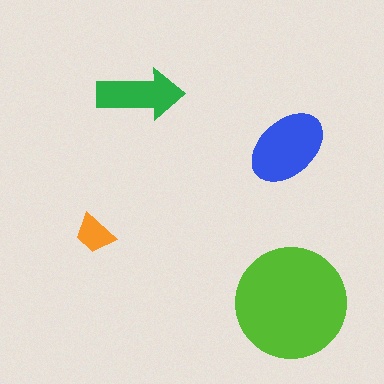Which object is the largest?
The lime circle.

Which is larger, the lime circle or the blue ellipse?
The lime circle.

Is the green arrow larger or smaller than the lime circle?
Smaller.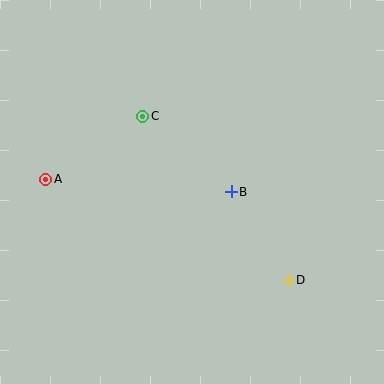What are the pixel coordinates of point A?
Point A is at (46, 179).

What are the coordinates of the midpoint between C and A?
The midpoint between C and A is at (94, 148).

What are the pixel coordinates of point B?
Point B is at (231, 192).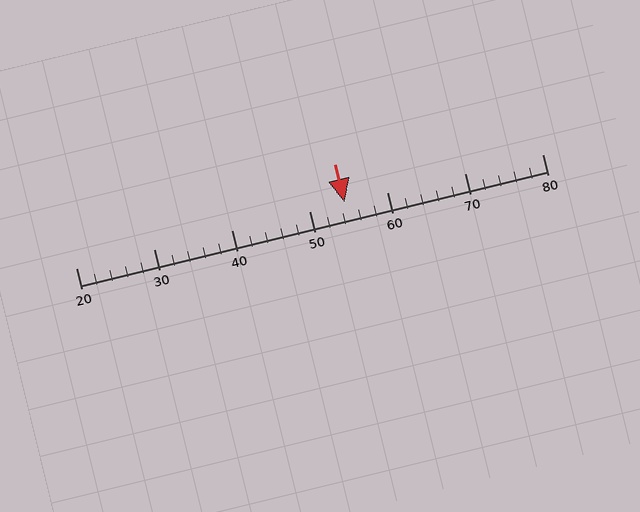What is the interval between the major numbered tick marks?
The major tick marks are spaced 10 units apart.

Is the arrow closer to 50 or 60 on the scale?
The arrow is closer to 50.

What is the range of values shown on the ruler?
The ruler shows values from 20 to 80.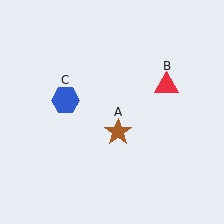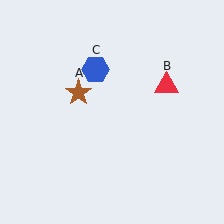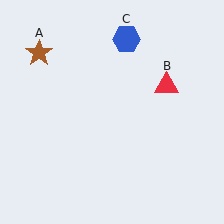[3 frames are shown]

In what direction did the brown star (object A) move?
The brown star (object A) moved up and to the left.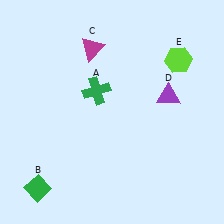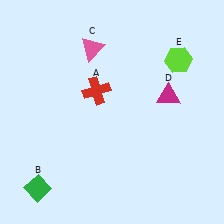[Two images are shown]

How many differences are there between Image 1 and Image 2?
There are 3 differences between the two images.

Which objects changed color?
A changed from green to red. C changed from magenta to pink. D changed from purple to magenta.